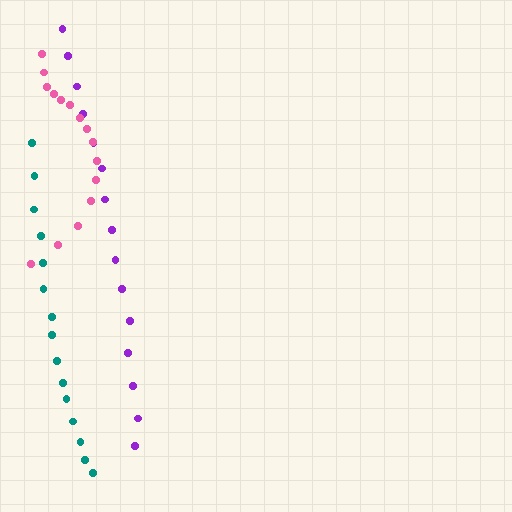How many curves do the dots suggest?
There are 3 distinct paths.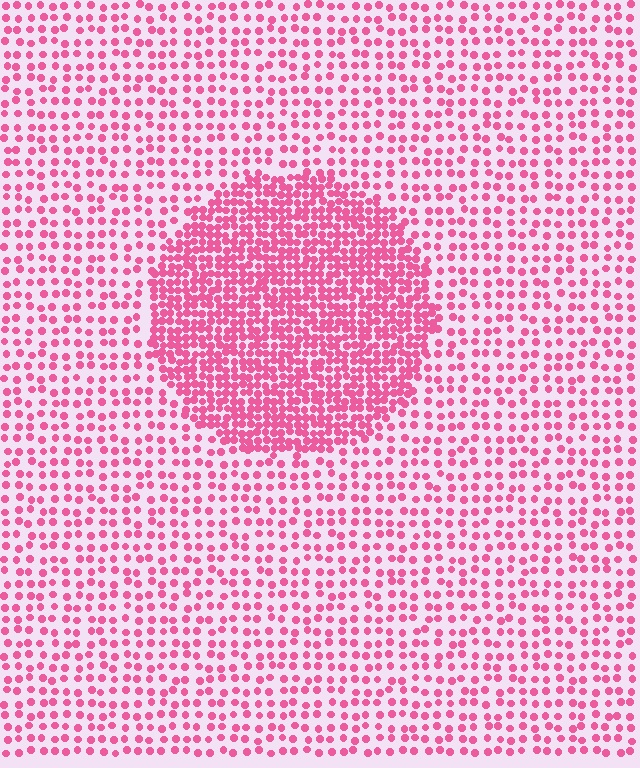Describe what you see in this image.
The image contains small pink elements arranged at two different densities. A circle-shaped region is visible where the elements are more densely packed than the surrounding area.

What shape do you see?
I see a circle.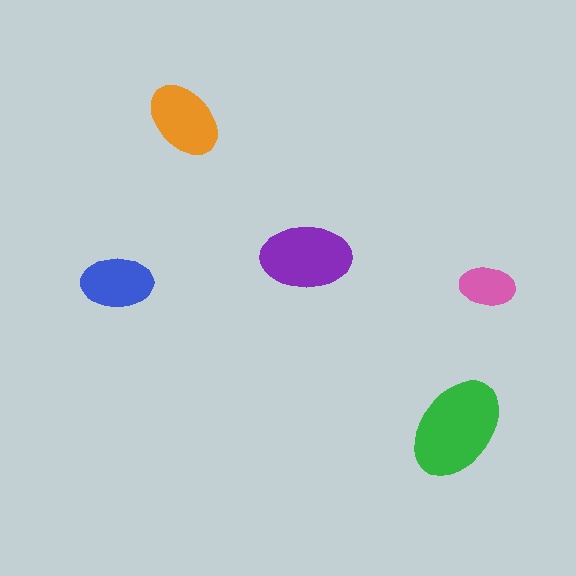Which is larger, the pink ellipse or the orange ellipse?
The orange one.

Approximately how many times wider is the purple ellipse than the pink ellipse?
About 1.5 times wider.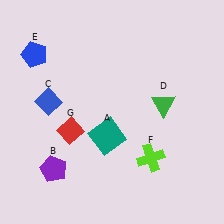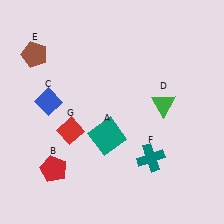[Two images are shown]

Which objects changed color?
B changed from purple to red. E changed from blue to brown. F changed from lime to teal.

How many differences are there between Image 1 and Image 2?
There are 3 differences between the two images.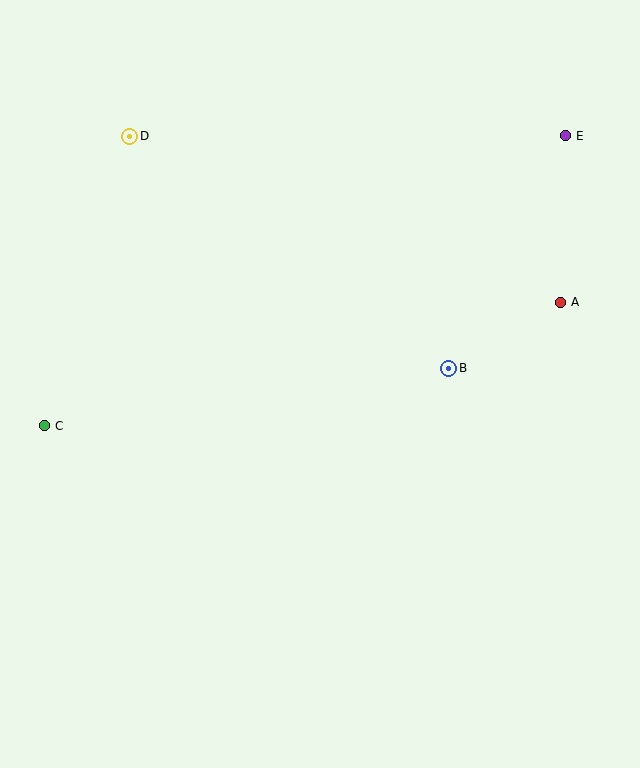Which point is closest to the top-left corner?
Point D is closest to the top-left corner.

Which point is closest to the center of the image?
Point B at (449, 368) is closest to the center.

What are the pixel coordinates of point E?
Point E is at (566, 136).